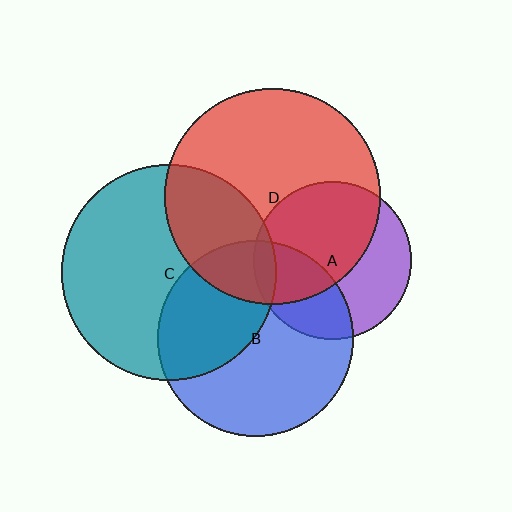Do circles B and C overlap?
Yes.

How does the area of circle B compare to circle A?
Approximately 1.5 times.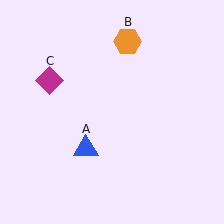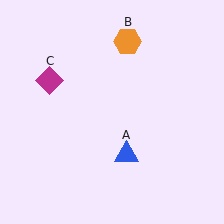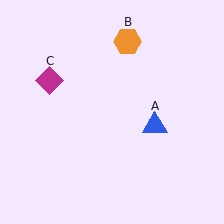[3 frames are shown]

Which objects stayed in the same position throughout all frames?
Orange hexagon (object B) and magenta diamond (object C) remained stationary.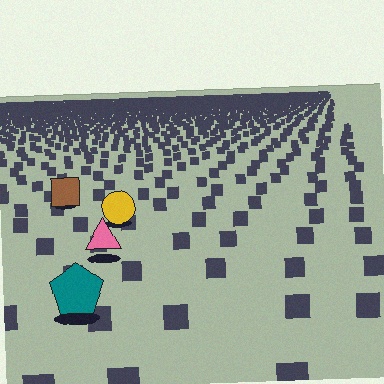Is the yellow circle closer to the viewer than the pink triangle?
No. The pink triangle is closer — you can tell from the texture gradient: the ground texture is coarser near it.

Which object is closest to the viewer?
The teal pentagon is closest. The texture marks near it are larger and more spread out.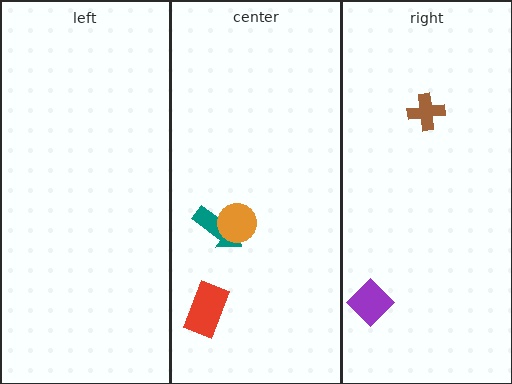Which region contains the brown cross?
The right region.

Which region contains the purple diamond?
The right region.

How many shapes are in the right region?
2.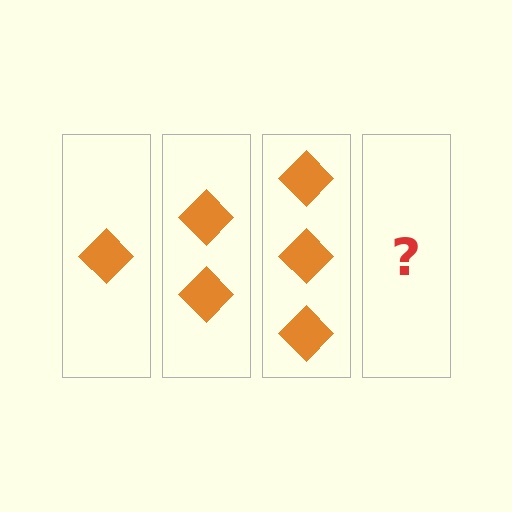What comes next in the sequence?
The next element should be 4 diamonds.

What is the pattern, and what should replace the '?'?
The pattern is that each step adds one more diamond. The '?' should be 4 diamonds.